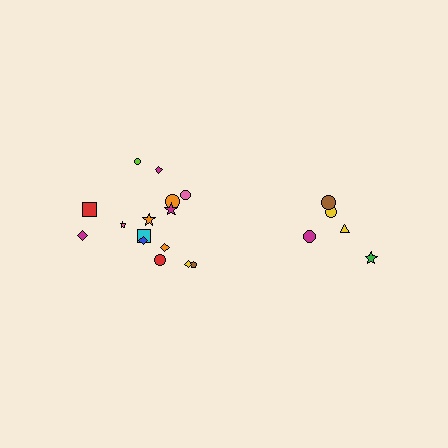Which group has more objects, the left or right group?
The left group.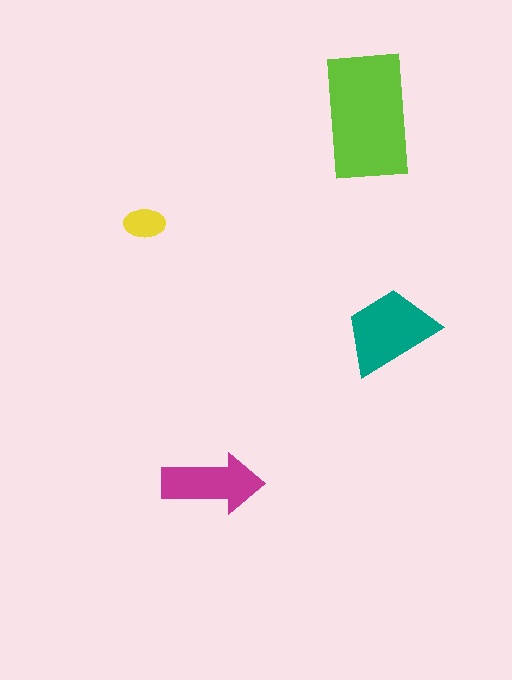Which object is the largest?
The lime rectangle.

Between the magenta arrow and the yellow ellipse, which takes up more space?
The magenta arrow.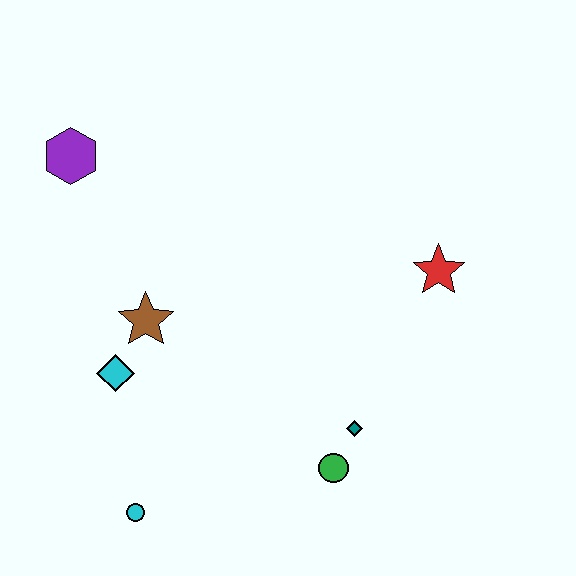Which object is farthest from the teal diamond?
The purple hexagon is farthest from the teal diamond.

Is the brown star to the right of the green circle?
No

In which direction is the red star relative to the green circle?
The red star is above the green circle.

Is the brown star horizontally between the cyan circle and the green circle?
Yes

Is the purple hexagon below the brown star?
No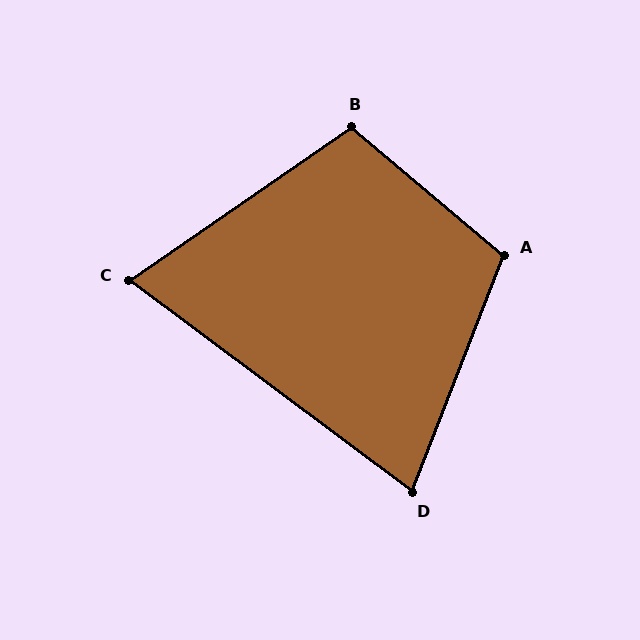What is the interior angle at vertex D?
Approximately 75 degrees (acute).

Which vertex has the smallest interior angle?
C, at approximately 71 degrees.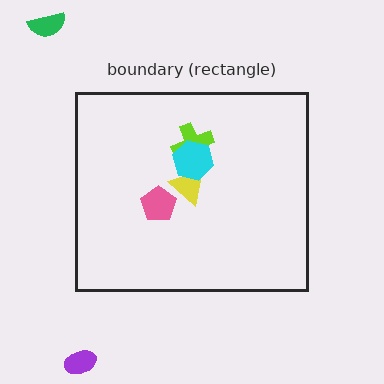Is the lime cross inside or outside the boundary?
Inside.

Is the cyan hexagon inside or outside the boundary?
Inside.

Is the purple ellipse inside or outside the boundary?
Outside.